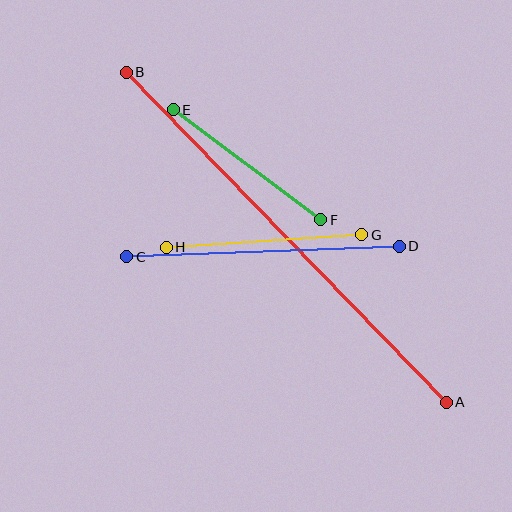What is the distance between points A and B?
The distance is approximately 460 pixels.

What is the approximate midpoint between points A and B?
The midpoint is at approximately (286, 237) pixels.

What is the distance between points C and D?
The distance is approximately 273 pixels.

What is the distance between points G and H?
The distance is approximately 196 pixels.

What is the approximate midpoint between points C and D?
The midpoint is at approximately (263, 252) pixels.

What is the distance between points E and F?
The distance is approximately 184 pixels.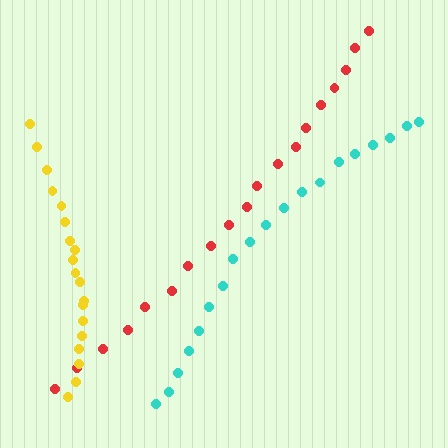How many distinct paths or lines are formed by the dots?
There are 3 distinct paths.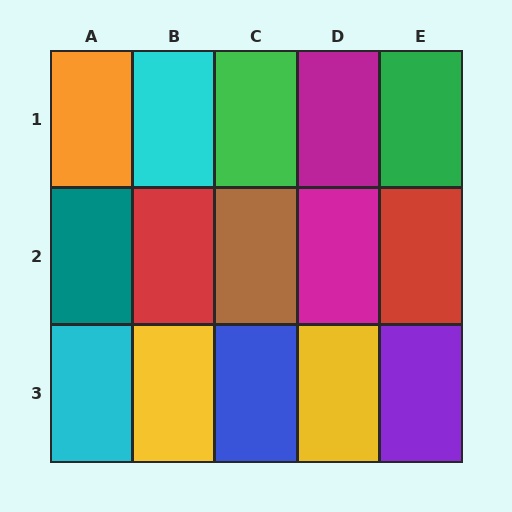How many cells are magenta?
2 cells are magenta.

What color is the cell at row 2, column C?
Brown.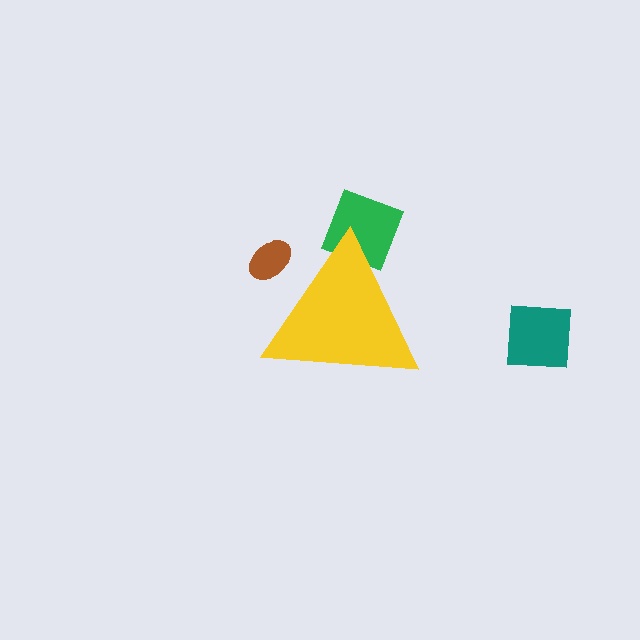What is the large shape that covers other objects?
A yellow triangle.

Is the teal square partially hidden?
No, the teal square is fully visible.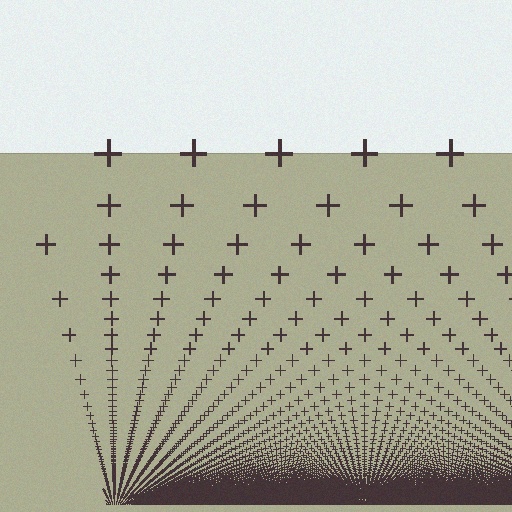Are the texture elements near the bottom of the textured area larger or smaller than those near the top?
Smaller. The gradient is inverted — elements near the bottom are smaller and denser.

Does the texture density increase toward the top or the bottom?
Density increases toward the bottom.